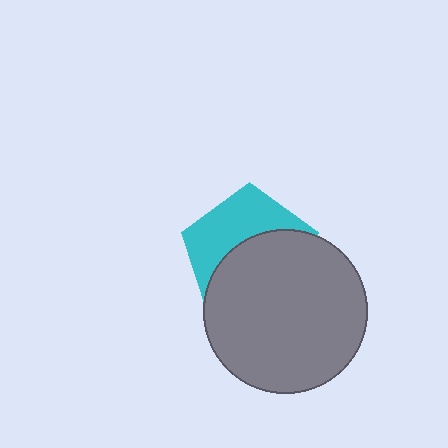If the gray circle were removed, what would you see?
You would see the complete cyan pentagon.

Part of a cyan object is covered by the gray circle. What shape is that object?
It is a pentagon.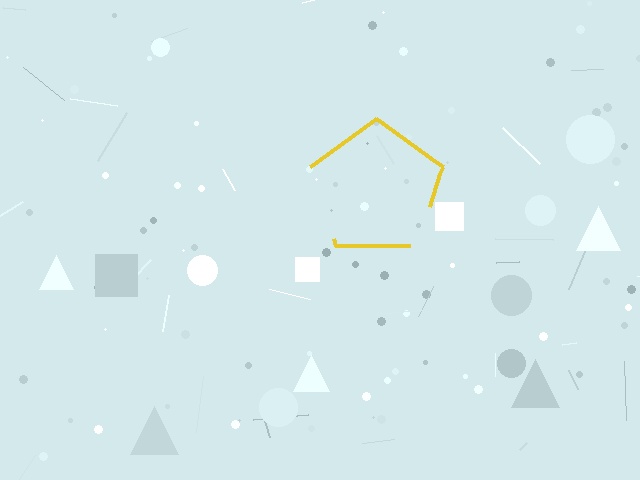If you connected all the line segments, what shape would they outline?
They would outline a pentagon.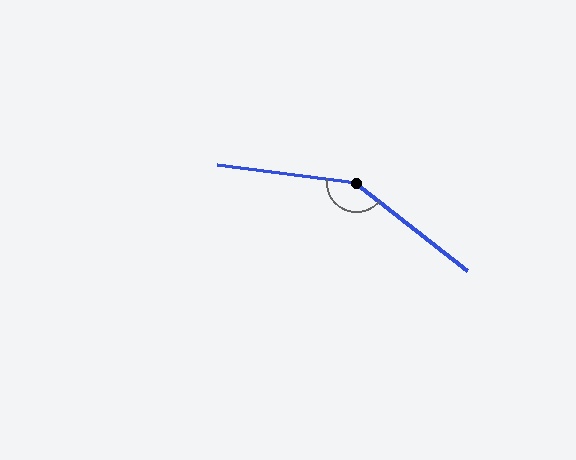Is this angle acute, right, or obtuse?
It is obtuse.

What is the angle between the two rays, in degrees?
Approximately 149 degrees.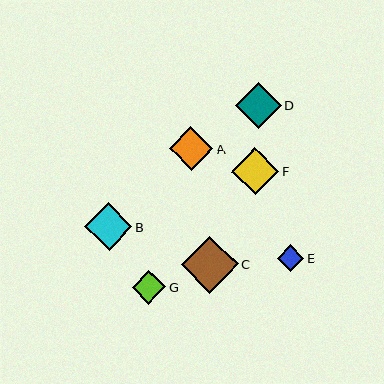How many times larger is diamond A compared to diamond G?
Diamond A is approximately 1.3 times the size of diamond G.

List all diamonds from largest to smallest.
From largest to smallest: C, B, F, D, A, G, E.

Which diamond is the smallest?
Diamond E is the smallest with a size of approximately 27 pixels.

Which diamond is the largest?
Diamond C is the largest with a size of approximately 57 pixels.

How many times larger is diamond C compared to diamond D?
Diamond C is approximately 1.3 times the size of diamond D.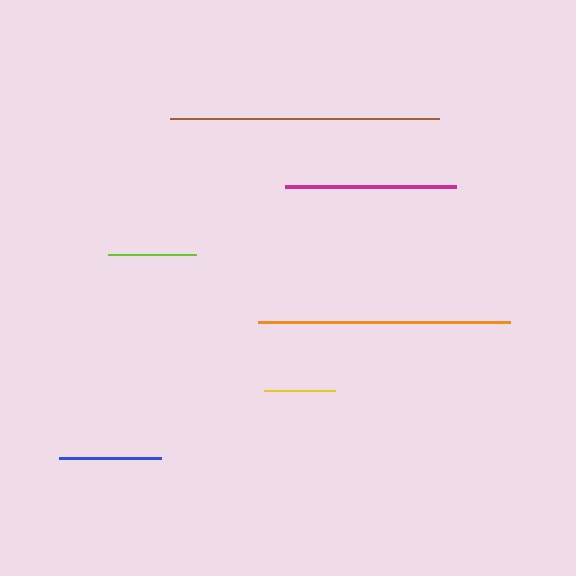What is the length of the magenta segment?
The magenta segment is approximately 171 pixels long.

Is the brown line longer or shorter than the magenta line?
The brown line is longer than the magenta line.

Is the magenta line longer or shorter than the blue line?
The magenta line is longer than the blue line.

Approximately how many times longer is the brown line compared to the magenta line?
The brown line is approximately 1.6 times the length of the magenta line.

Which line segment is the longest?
The brown line is the longest at approximately 269 pixels.